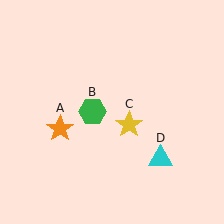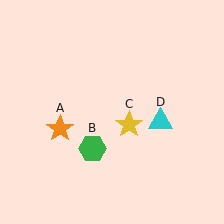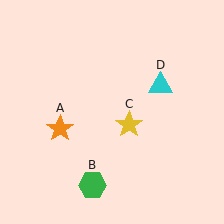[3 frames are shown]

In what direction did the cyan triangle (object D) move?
The cyan triangle (object D) moved up.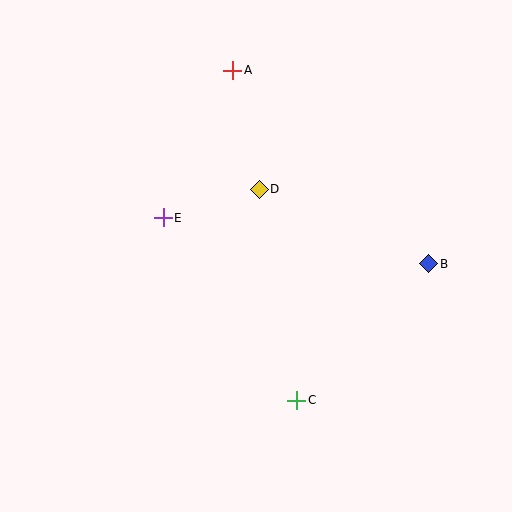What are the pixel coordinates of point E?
Point E is at (163, 218).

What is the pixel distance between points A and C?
The distance between A and C is 336 pixels.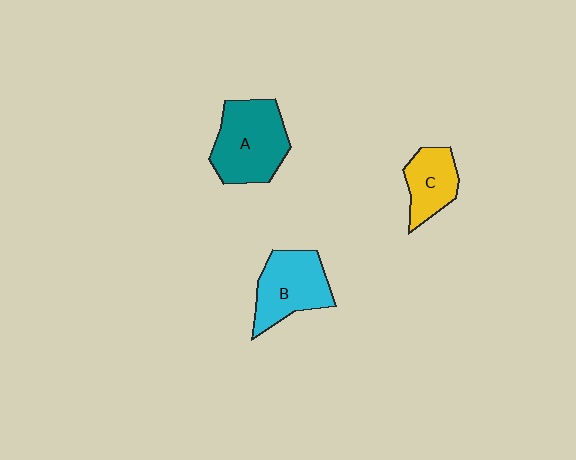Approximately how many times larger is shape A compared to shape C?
Approximately 1.7 times.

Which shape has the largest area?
Shape A (teal).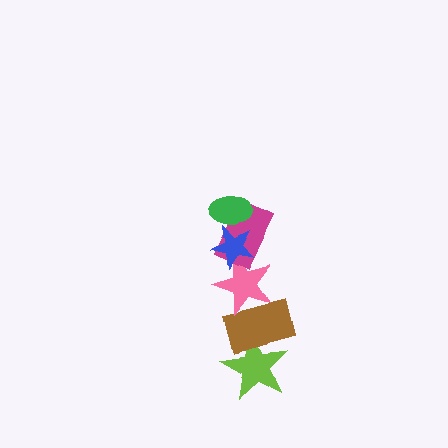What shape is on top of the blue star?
The green ellipse is on top of the blue star.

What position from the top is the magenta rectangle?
The magenta rectangle is 3rd from the top.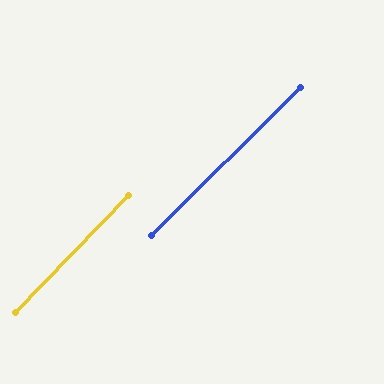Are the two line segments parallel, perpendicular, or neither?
Parallel — their directions differ by only 1.2°.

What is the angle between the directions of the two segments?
Approximately 1 degree.